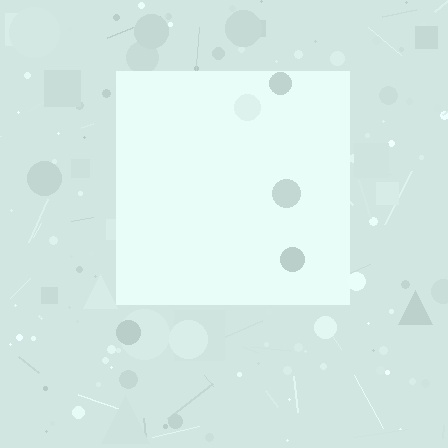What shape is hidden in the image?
A square is hidden in the image.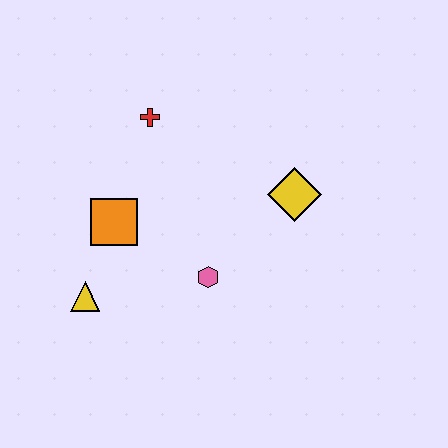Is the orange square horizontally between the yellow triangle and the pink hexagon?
Yes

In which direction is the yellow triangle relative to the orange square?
The yellow triangle is below the orange square.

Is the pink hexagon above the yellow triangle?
Yes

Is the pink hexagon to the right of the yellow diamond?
No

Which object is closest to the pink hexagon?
The orange square is closest to the pink hexagon.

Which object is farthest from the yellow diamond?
The yellow triangle is farthest from the yellow diamond.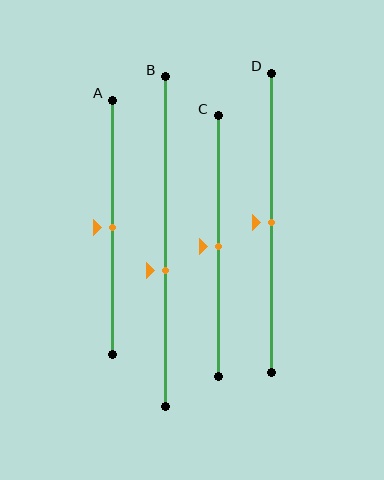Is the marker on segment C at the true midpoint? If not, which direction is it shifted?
Yes, the marker on segment C is at the true midpoint.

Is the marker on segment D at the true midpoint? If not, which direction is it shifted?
Yes, the marker on segment D is at the true midpoint.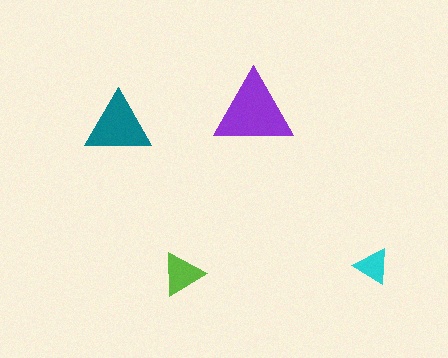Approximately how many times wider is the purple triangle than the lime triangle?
About 2 times wider.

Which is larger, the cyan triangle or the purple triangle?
The purple one.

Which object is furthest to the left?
The teal triangle is leftmost.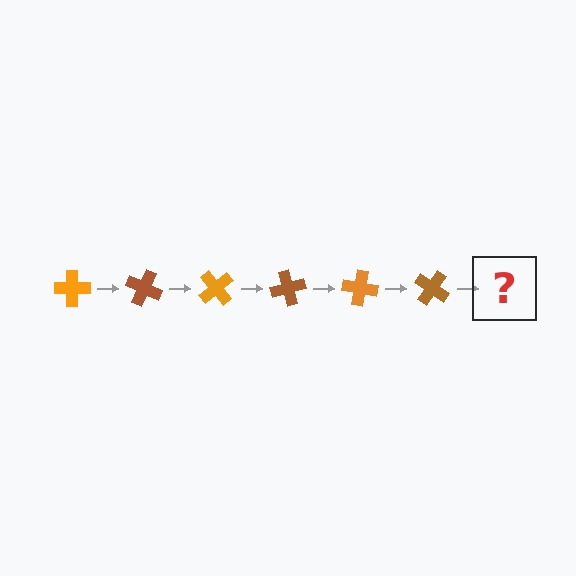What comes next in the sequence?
The next element should be an orange cross, rotated 150 degrees from the start.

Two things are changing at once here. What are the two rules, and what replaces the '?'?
The two rules are that it rotates 25 degrees each step and the color cycles through orange and brown. The '?' should be an orange cross, rotated 150 degrees from the start.